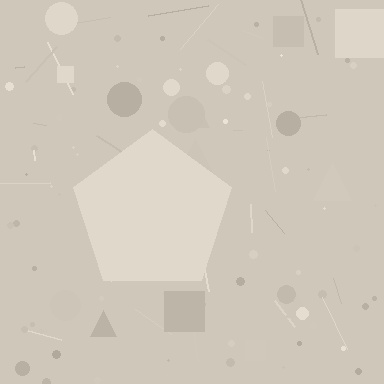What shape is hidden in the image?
A pentagon is hidden in the image.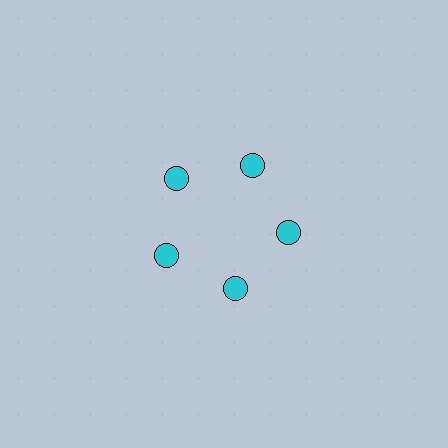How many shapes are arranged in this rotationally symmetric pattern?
There are 5 shapes, arranged in 5 groups of 1.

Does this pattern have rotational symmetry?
Yes, this pattern has 5-fold rotational symmetry. It looks the same after rotating 72 degrees around the center.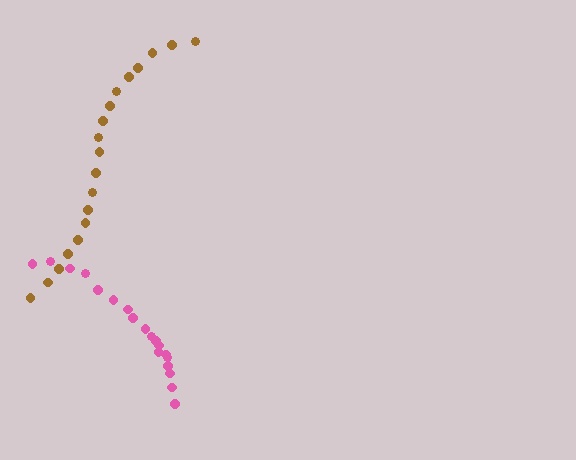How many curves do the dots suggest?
There are 2 distinct paths.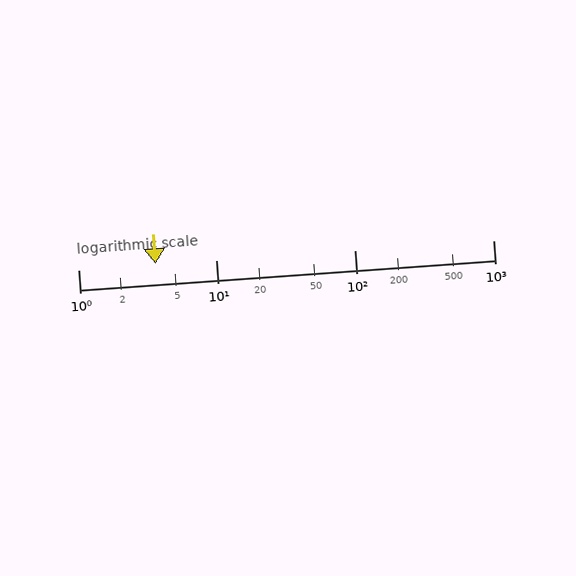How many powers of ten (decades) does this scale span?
The scale spans 3 decades, from 1 to 1000.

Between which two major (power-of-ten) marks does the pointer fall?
The pointer is between 1 and 10.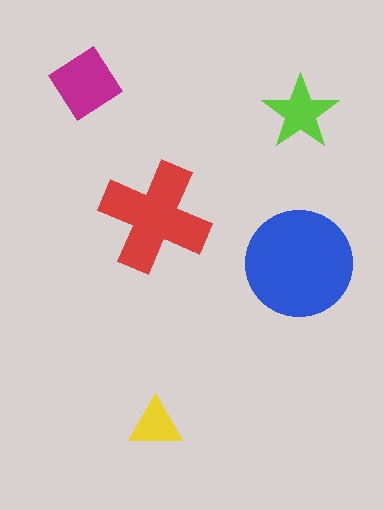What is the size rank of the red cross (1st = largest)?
2nd.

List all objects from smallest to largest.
The yellow triangle, the lime star, the magenta diamond, the red cross, the blue circle.